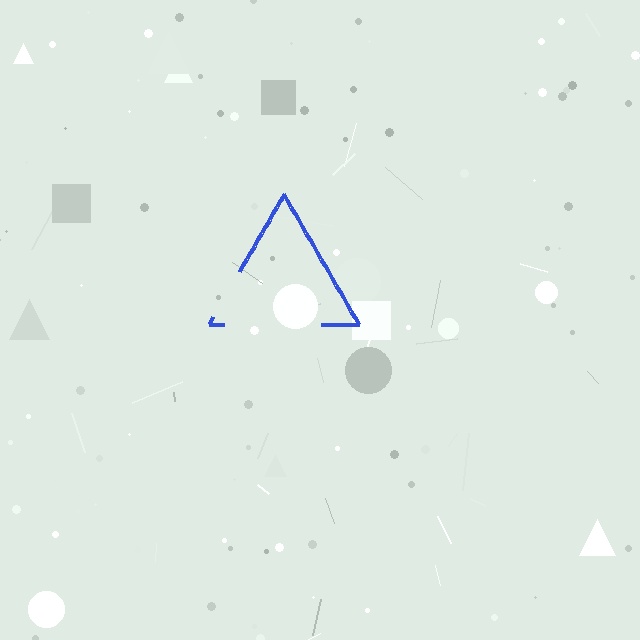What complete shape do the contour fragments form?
The contour fragments form a triangle.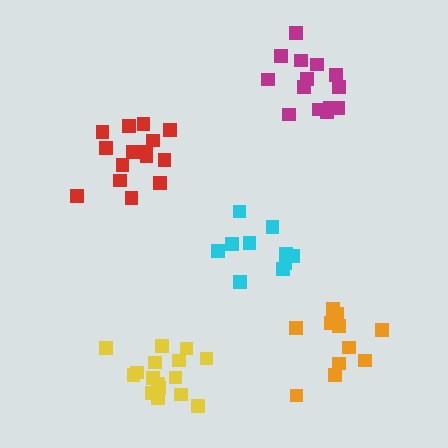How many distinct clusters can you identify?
There are 5 distinct clusters.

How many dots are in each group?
Group 1: 16 dots, Group 2: 10 dots, Group 3: 15 dots, Group 4: 14 dots, Group 5: 11 dots (66 total).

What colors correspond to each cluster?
The clusters are colored: yellow, cyan, red, magenta, orange.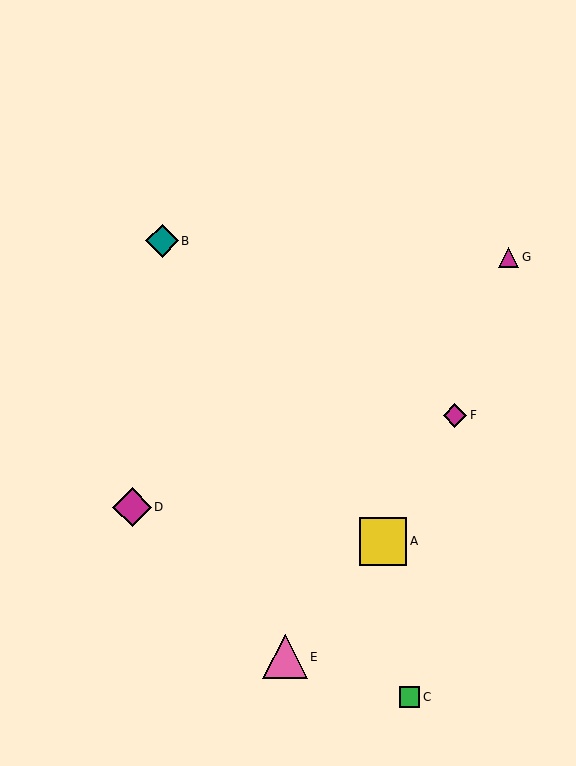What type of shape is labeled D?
Shape D is a magenta diamond.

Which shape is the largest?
The yellow square (labeled A) is the largest.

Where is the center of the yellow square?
The center of the yellow square is at (383, 541).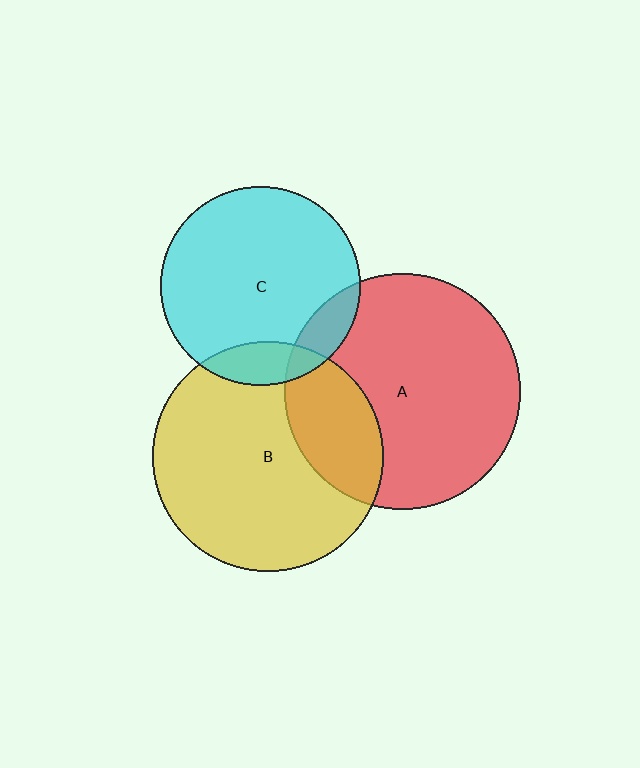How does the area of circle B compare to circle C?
Approximately 1.3 times.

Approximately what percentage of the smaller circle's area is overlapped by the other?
Approximately 15%.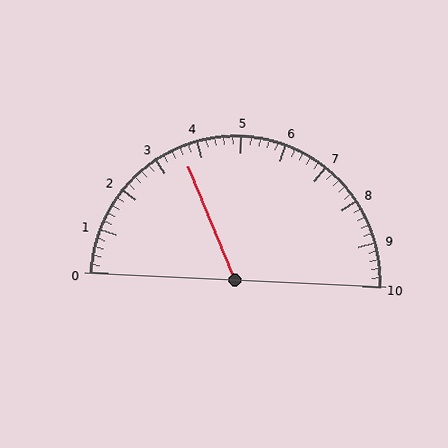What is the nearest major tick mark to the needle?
The nearest major tick mark is 4.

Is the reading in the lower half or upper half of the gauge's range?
The reading is in the lower half of the range (0 to 10).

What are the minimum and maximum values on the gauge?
The gauge ranges from 0 to 10.